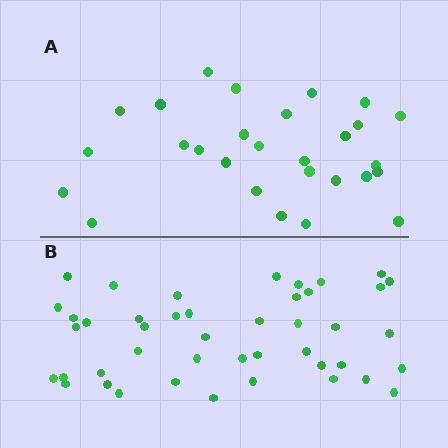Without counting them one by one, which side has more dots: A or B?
Region B (the bottom region) has more dots.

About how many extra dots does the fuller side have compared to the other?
Region B has approximately 15 more dots than region A.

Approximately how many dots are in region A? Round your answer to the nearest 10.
About 30 dots. (The exact count is 28, which rounds to 30.)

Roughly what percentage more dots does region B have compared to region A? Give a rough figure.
About 55% more.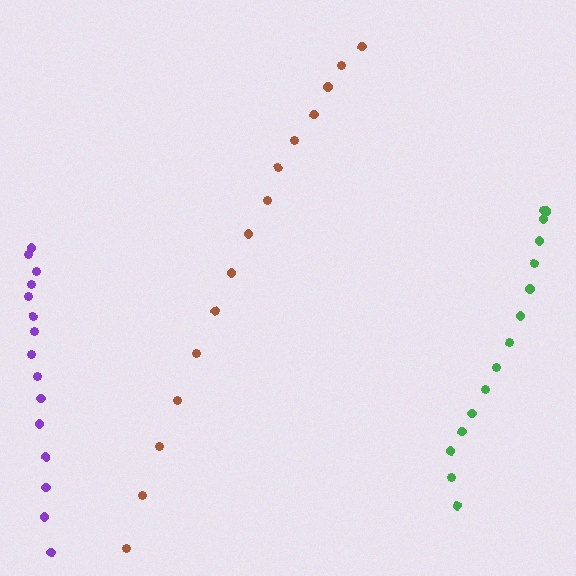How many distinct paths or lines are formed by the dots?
There are 3 distinct paths.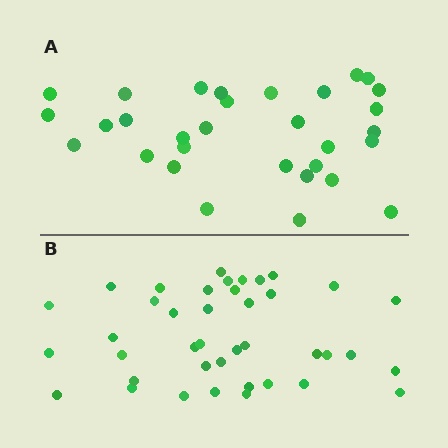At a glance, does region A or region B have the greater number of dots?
Region B (the bottom region) has more dots.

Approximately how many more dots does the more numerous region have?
Region B has roughly 8 or so more dots than region A.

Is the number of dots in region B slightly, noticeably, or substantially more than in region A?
Region B has noticeably more, but not dramatically so. The ratio is roughly 1.3 to 1.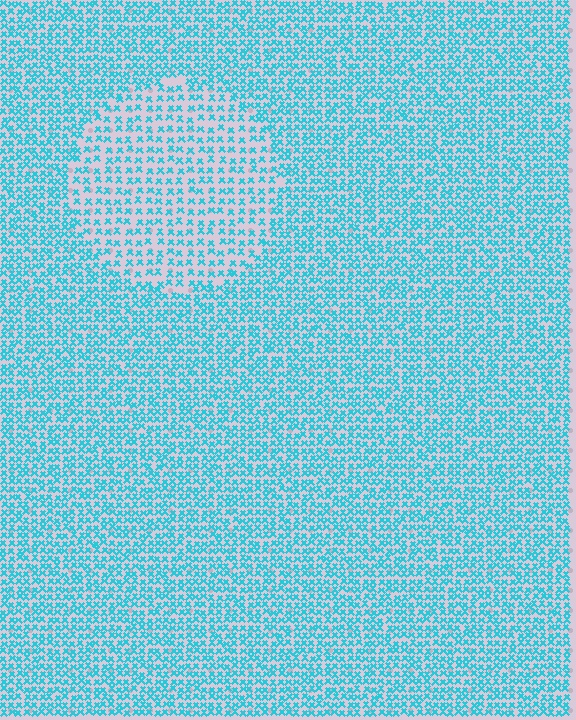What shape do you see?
I see a circle.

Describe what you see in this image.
The image contains small cyan elements arranged at two different densities. A circle-shaped region is visible where the elements are less densely packed than the surrounding area.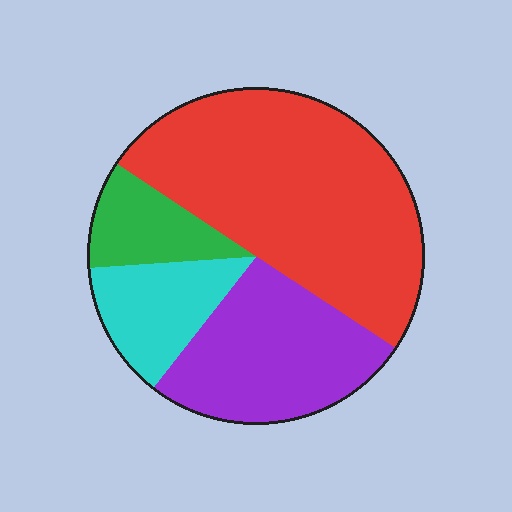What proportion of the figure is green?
Green takes up less than a sixth of the figure.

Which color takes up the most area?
Red, at roughly 50%.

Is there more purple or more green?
Purple.